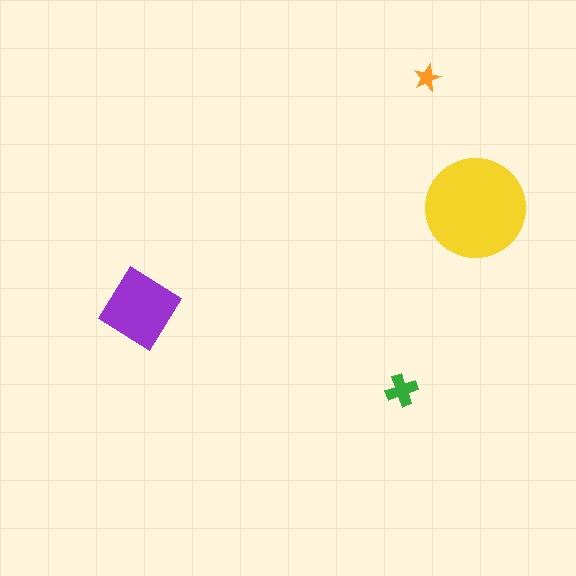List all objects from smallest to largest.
The orange star, the green cross, the purple diamond, the yellow circle.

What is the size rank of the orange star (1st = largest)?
4th.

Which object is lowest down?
The green cross is bottommost.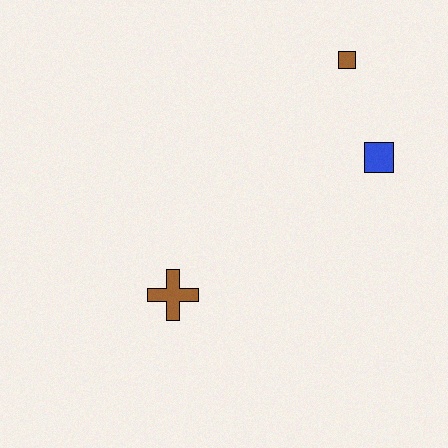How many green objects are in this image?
There are no green objects.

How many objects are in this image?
There are 3 objects.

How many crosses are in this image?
There is 1 cross.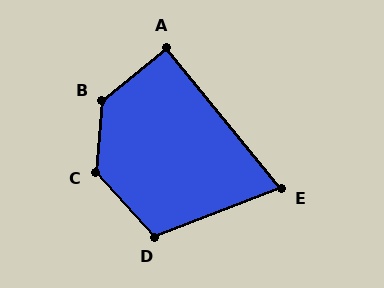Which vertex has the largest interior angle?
B, at approximately 134 degrees.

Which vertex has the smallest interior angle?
E, at approximately 72 degrees.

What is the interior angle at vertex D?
Approximately 112 degrees (obtuse).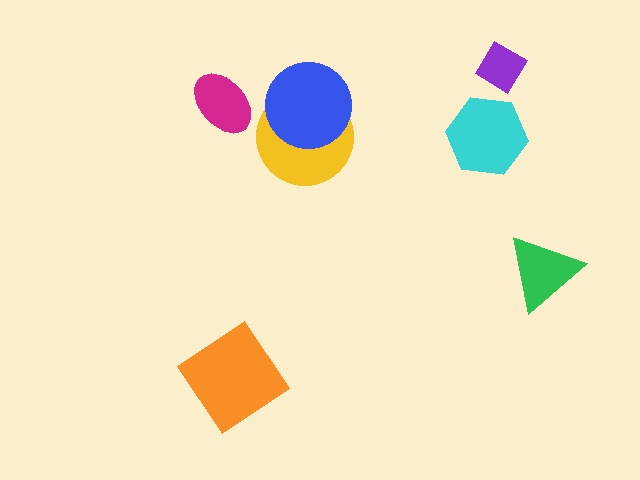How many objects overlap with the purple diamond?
0 objects overlap with the purple diamond.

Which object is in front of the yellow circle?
The blue circle is in front of the yellow circle.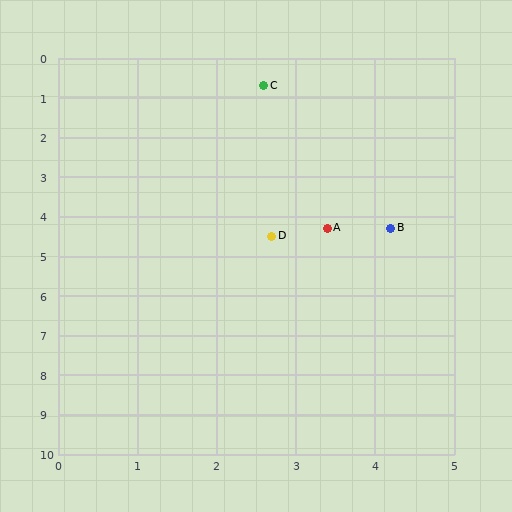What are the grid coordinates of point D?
Point D is at approximately (2.7, 4.5).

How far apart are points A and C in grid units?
Points A and C are about 3.7 grid units apart.